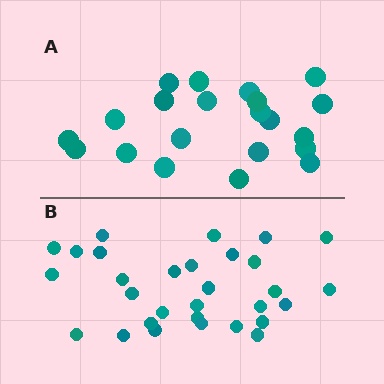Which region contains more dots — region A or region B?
Region B (the bottom region) has more dots.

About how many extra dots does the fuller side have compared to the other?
Region B has roughly 8 or so more dots than region A.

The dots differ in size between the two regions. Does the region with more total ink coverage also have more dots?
No. Region A has more total ink coverage because its dots are larger, but region B actually contains more individual dots. Total area can be misleading — the number of items is what matters here.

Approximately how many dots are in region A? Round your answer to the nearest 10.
About 20 dots. (The exact count is 21, which rounds to 20.)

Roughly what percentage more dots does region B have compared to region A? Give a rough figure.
About 45% more.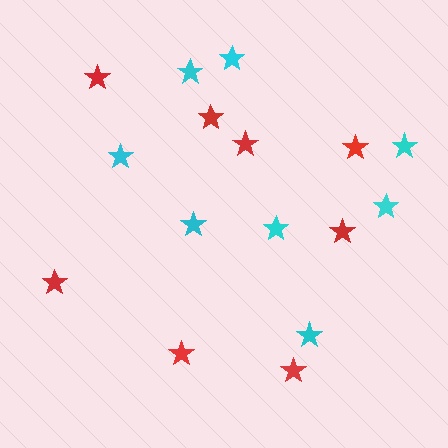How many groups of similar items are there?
There are 2 groups: one group of red stars (8) and one group of cyan stars (8).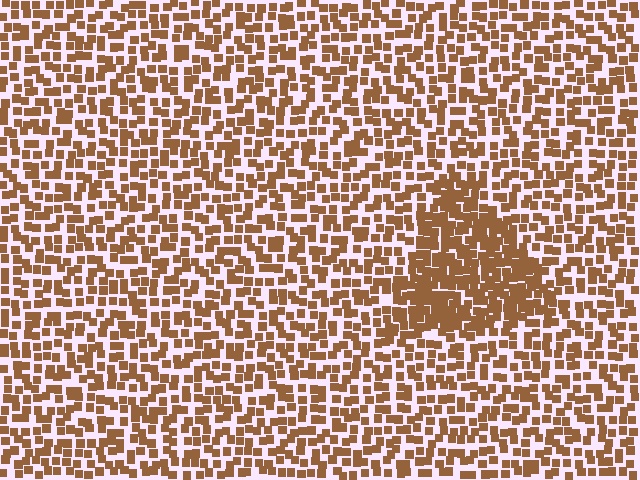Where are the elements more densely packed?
The elements are more densely packed inside the triangle boundary.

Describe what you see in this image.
The image contains small brown elements arranged at two different densities. A triangle-shaped region is visible where the elements are more densely packed than the surrounding area.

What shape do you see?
I see a triangle.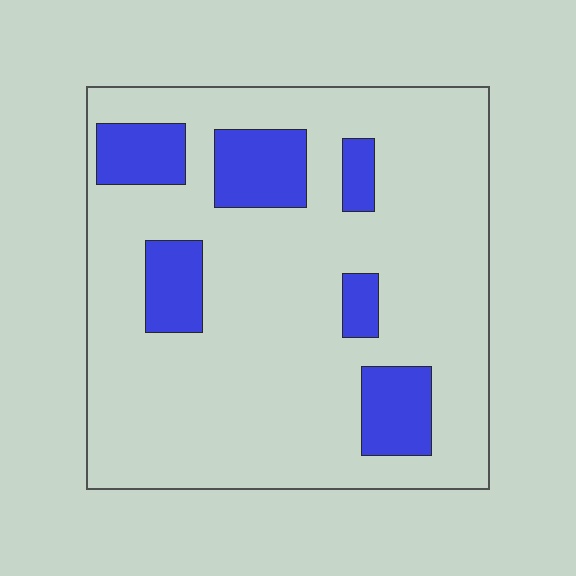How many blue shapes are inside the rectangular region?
6.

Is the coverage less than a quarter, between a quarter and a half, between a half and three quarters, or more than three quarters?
Less than a quarter.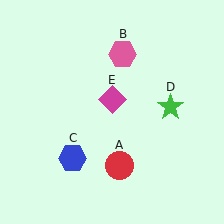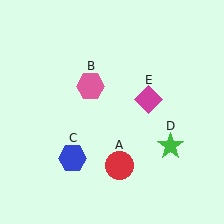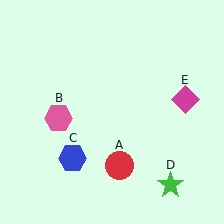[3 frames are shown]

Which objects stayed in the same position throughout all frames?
Red circle (object A) and blue hexagon (object C) remained stationary.